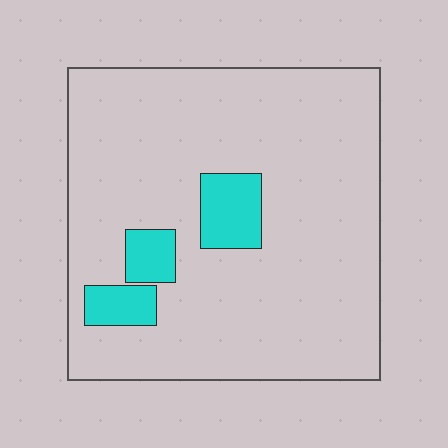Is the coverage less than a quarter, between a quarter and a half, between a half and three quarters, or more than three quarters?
Less than a quarter.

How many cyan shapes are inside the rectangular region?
3.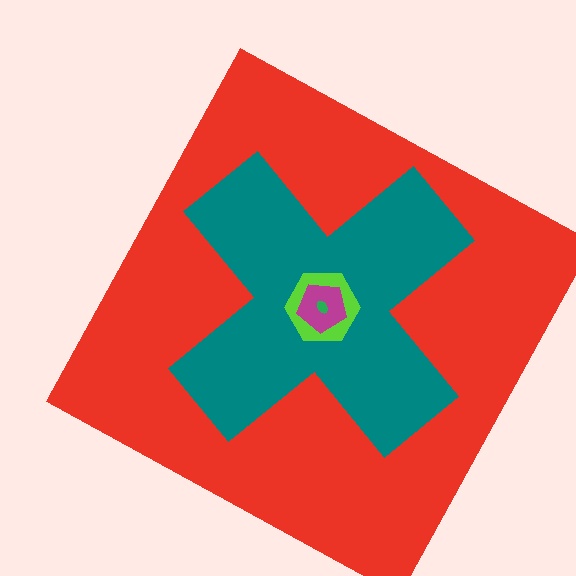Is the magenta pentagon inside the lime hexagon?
Yes.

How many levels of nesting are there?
5.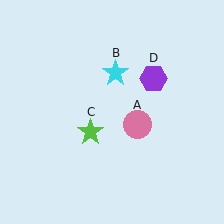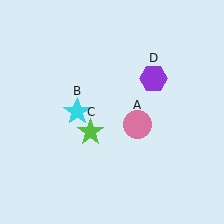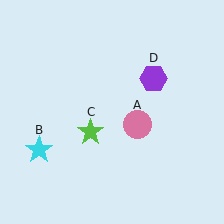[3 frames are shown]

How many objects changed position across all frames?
1 object changed position: cyan star (object B).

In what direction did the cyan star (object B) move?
The cyan star (object B) moved down and to the left.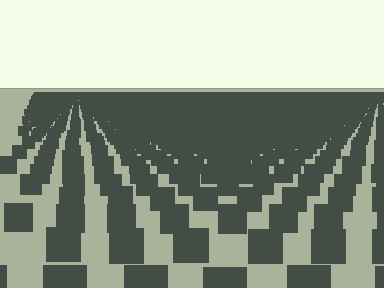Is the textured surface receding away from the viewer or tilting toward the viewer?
The surface is receding away from the viewer. Texture elements get smaller and denser toward the top.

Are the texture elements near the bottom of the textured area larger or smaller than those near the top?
Larger. Near the bottom, elements are closer to the viewer and appear at a bigger on-screen size.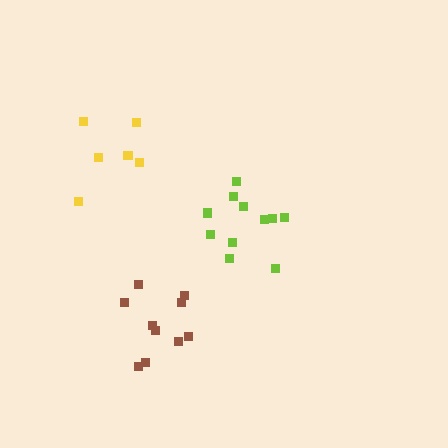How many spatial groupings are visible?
There are 3 spatial groupings.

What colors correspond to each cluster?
The clusters are colored: brown, yellow, lime.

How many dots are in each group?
Group 1: 10 dots, Group 2: 6 dots, Group 3: 11 dots (27 total).